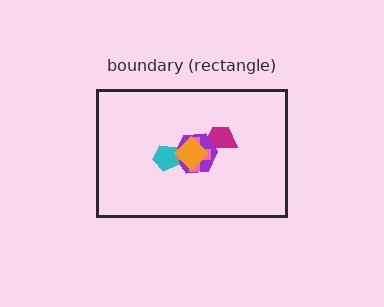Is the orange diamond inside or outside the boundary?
Inside.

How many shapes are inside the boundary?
5 inside, 0 outside.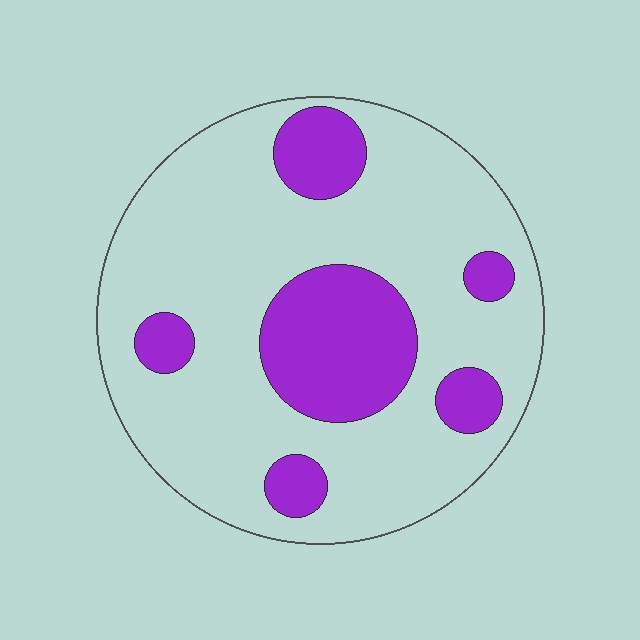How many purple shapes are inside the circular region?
6.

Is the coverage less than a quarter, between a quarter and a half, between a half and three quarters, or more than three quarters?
Less than a quarter.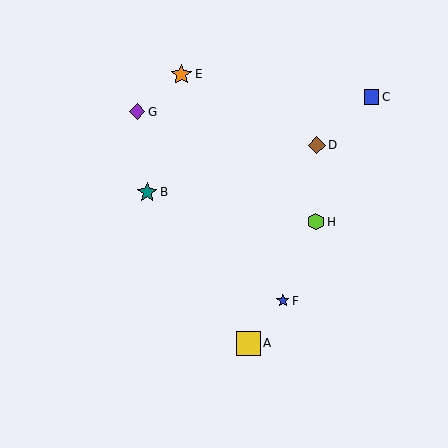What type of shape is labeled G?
Shape G is a purple diamond.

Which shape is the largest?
The yellow square (labeled A) is the largest.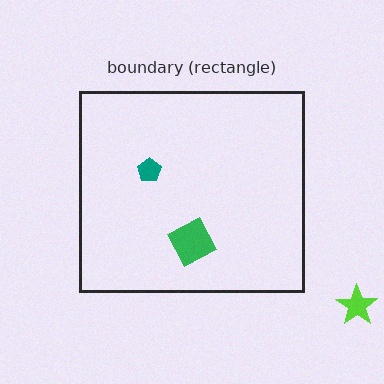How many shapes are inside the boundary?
2 inside, 1 outside.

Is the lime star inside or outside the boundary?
Outside.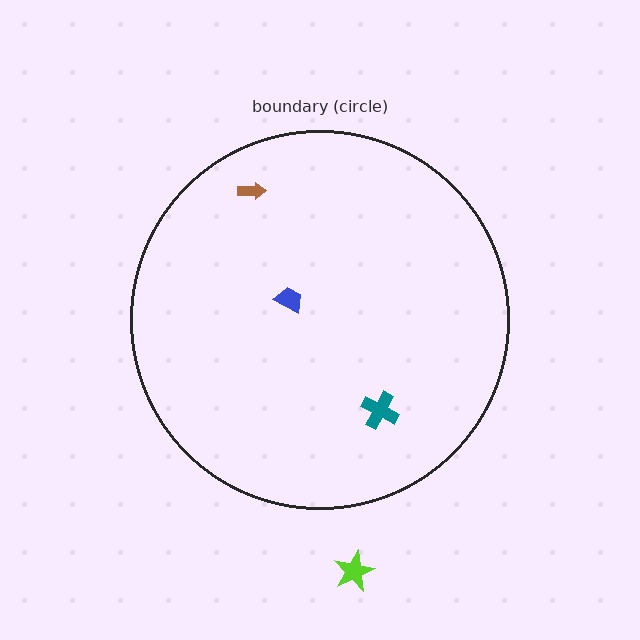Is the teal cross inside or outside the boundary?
Inside.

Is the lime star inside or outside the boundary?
Outside.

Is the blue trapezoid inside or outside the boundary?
Inside.